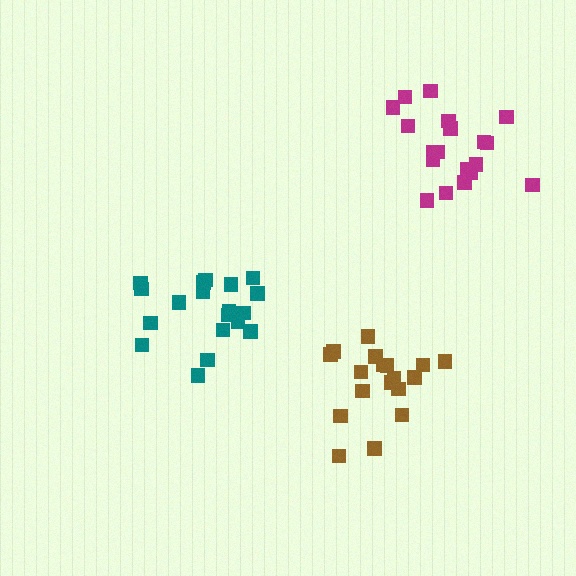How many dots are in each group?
Group 1: 19 dots, Group 2: 18 dots, Group 3: 19 dots (56 total).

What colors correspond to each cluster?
The clusters are colored: magenta, brown, teal.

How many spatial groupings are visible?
There are 3 spatial groupings.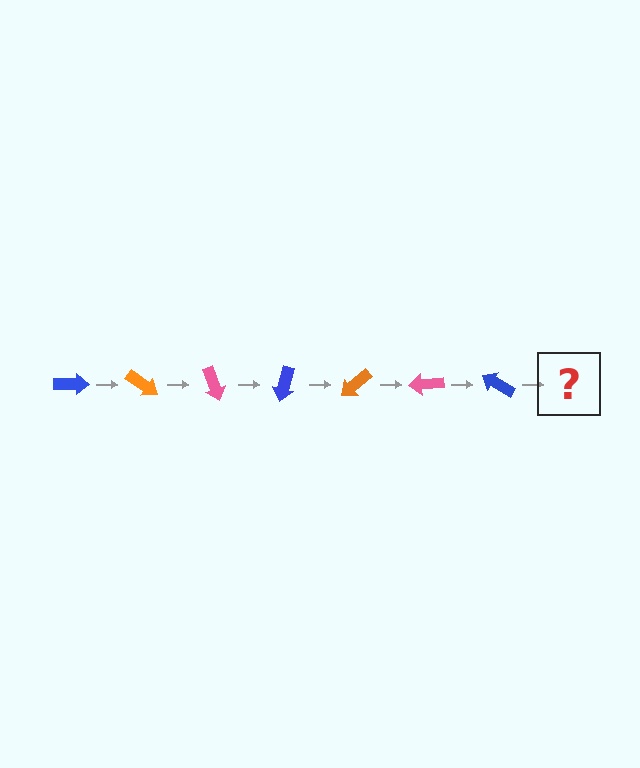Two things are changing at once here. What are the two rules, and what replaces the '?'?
The two rules are that it rotates 35 degrees each step and the color cycles through blue, orange, and pink. The '?' should be an orange arrow, rotated 245 degrees from the start.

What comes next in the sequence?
The next element should be an orange arrow, rotated 245 degrees from the start.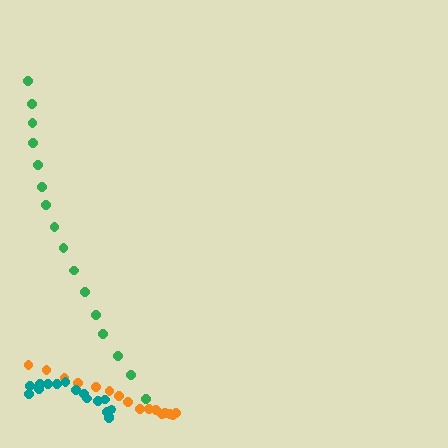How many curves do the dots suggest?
There are 3 distinct paths.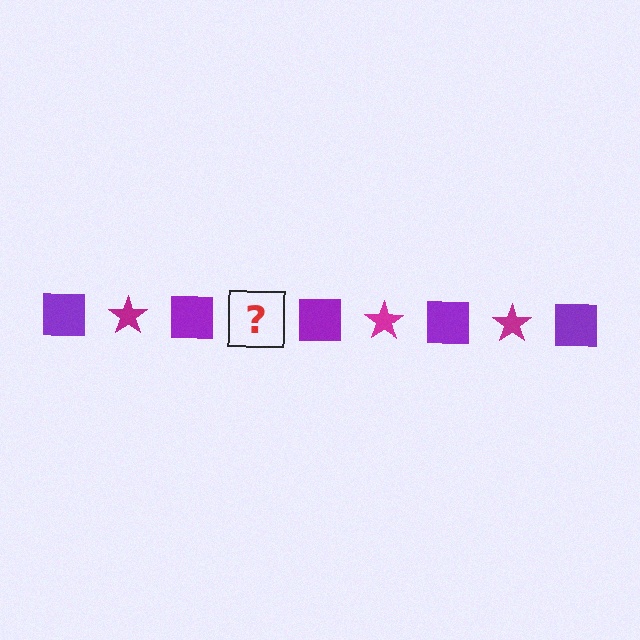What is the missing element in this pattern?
The missing element is a magenta star.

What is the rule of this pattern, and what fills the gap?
The rule is that the pattern alternates between purple square and magenta star. The gap should be filled with a magenta star.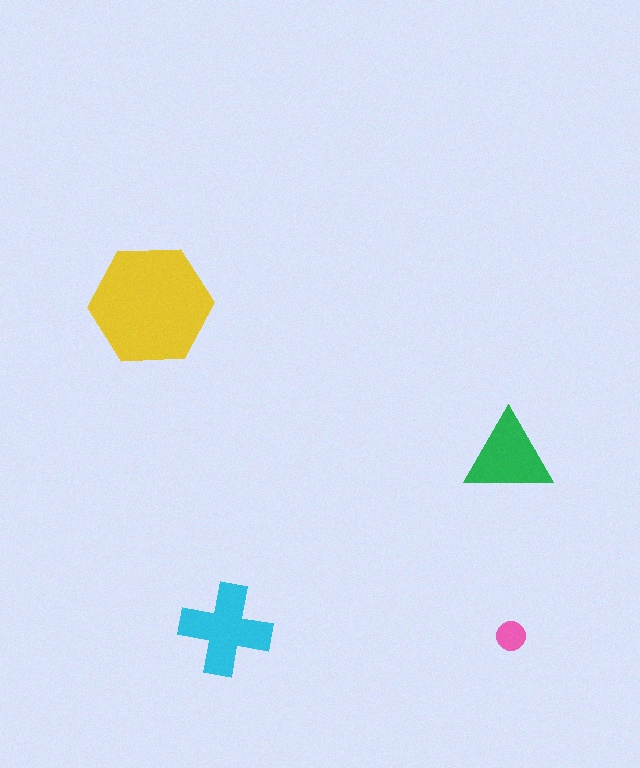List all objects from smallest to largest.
The pink circle, the green triangle, the cyan cross, the yellow hexagon.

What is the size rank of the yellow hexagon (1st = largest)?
1st.